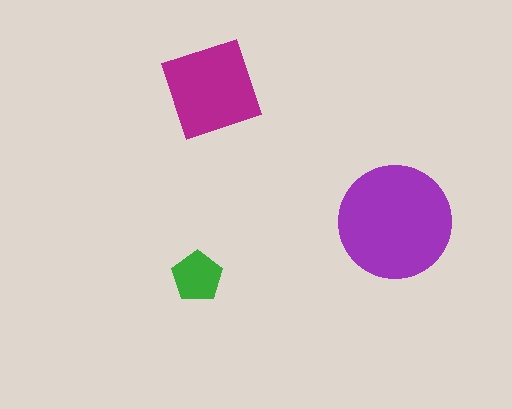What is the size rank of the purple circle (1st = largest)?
1st.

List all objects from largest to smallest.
The purple circle, the magenta square, the green pentagon.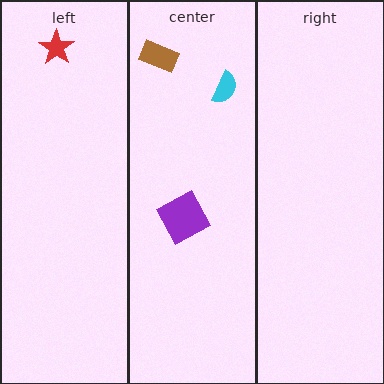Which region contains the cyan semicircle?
The center region.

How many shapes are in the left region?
1.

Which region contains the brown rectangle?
The center region.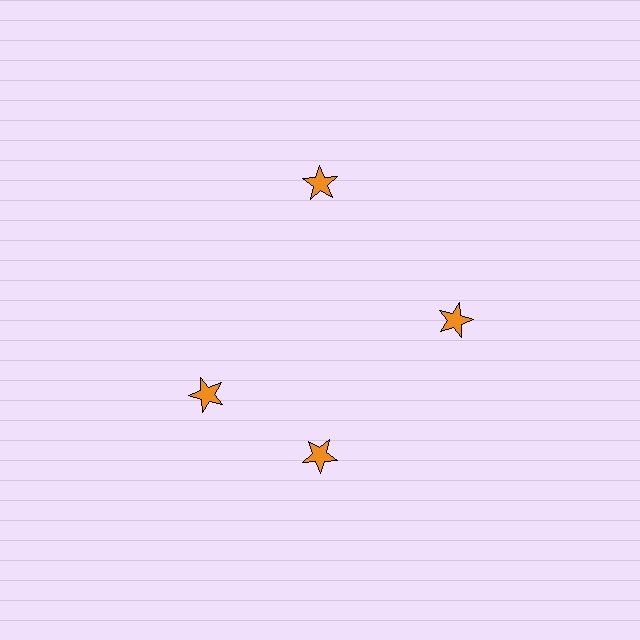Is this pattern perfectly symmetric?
No. The 4 orange stars are arranged in a ring, but one element near the 9 o'clock position is rotated out of alignment along the ring, breaking the 4-fold rotational symmetry.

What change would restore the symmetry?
The symmetry would be restored by rotating it back into even spacing with its neighbors so that all 4 stars sit at equal angles and equal distance from the center.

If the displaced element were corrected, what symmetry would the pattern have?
It would have 4-fold rotational symmetry — the pattern would map onto itself every 90 degrees.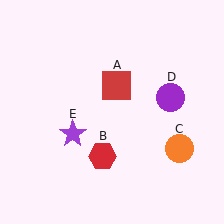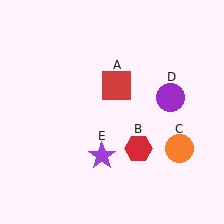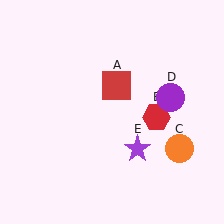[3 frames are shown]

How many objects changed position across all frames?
2 objects changed position: red hexagon (object B), purple star (object E).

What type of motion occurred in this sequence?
The red hexagon (object B), purple star (object E) rotated counterclockwise around the center of the scene.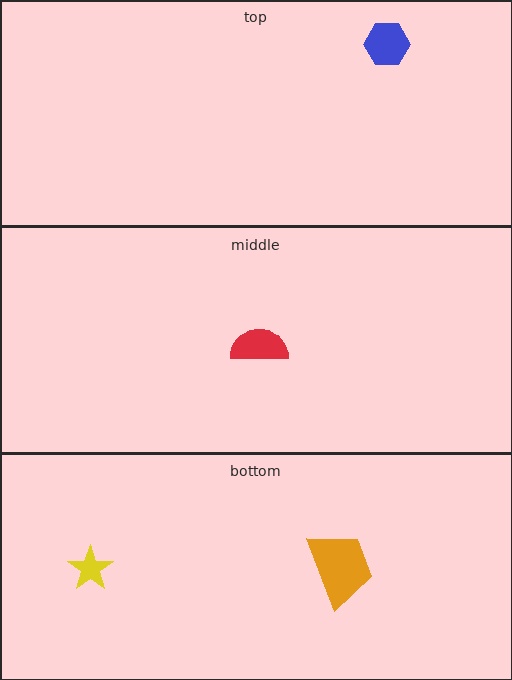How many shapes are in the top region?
1.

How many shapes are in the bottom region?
2.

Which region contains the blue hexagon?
The top region.